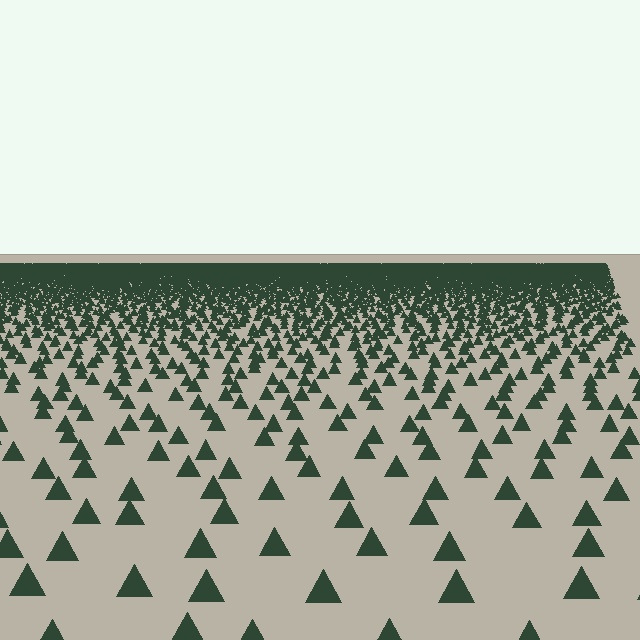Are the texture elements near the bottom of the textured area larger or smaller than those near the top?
Larger. Near the bottom, elements are closer to the viewer and appear at a bigger on-screen size.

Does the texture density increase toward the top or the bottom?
Density increases toward the top.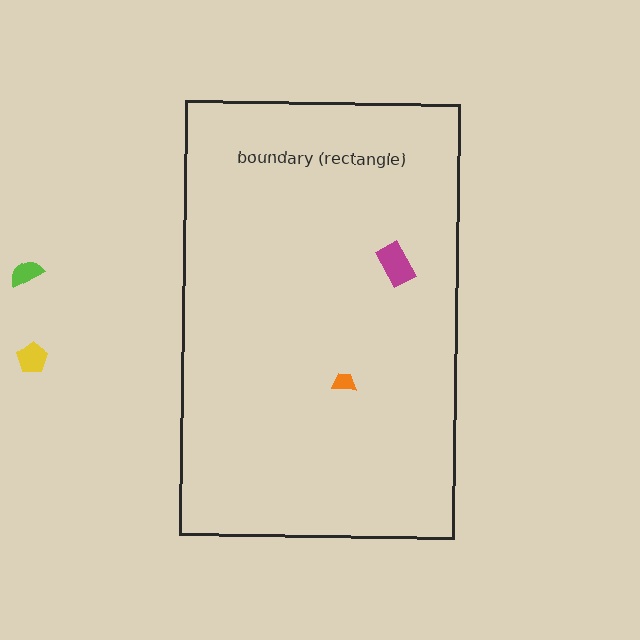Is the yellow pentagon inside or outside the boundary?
Outside.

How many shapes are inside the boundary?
2 inside, 2 outside.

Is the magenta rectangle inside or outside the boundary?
Inside.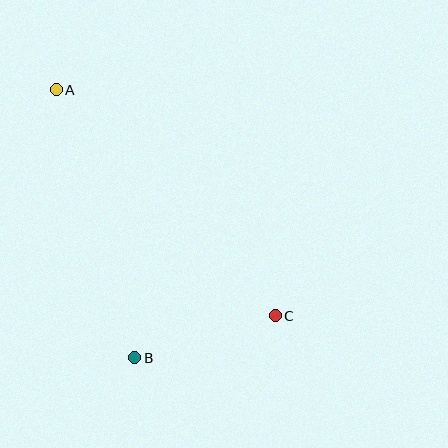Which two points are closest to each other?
Points B and C are closest to each other.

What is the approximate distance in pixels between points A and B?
The distance between A and B is approximately 279 pixels.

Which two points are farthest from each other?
Points A and C are farthest from each other.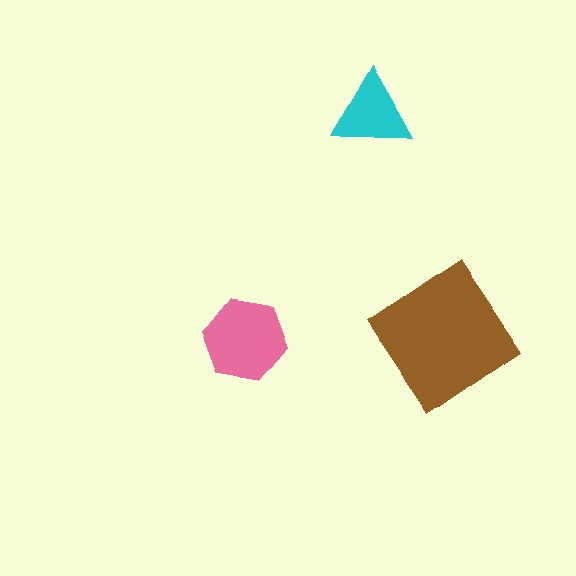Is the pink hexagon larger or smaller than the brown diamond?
Smaller.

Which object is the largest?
The brown diamond.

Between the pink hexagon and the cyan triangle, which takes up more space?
The pink hexagon.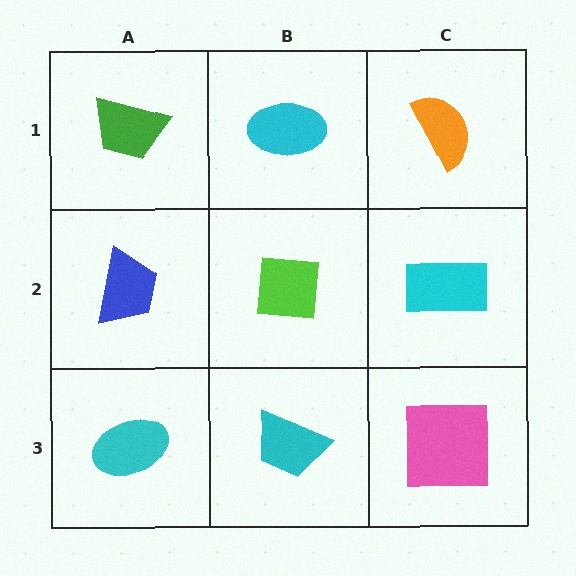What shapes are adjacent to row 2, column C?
An orange semicircle (row 1, column C), a pink square (row 3, column C), a lime square (row 2, column B).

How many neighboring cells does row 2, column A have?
3.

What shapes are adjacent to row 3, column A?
A blue trapezoid (row 2, column A), a cyan trapezoid (row 3, column B).